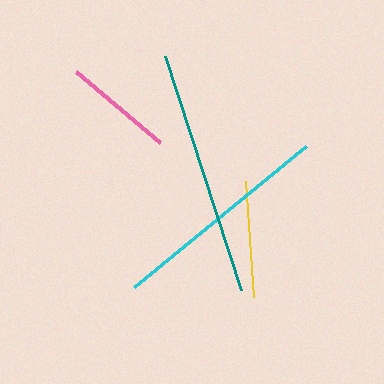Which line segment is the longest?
The teal line is the longest at approximately 246 pixels.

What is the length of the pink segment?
The pink segment is approximately 110 pixels long.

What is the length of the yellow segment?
The yellow segment is approximately 116 pixels long.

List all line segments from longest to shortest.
From longest to shortest: teal, cyan, yellow, pink.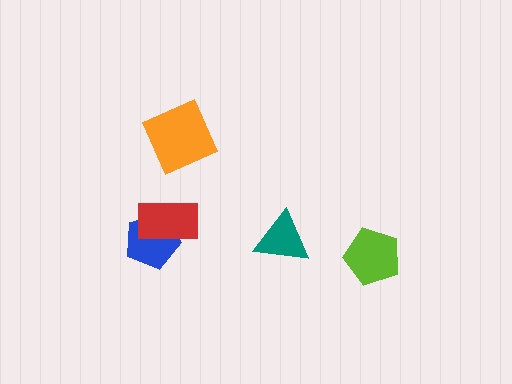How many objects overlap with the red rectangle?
1 object overlaps with the red rectangle.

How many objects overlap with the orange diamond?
0 objects overlap with the orange diamond.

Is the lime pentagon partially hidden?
No, no other shape covers it.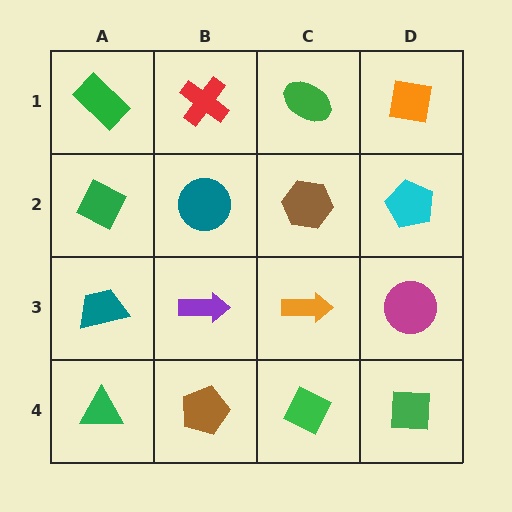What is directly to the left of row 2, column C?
A teal circle.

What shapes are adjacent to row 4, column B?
A purple arrow (row 3, column B), a green triangle (row 4, column A), a green diamond (row 4, column C).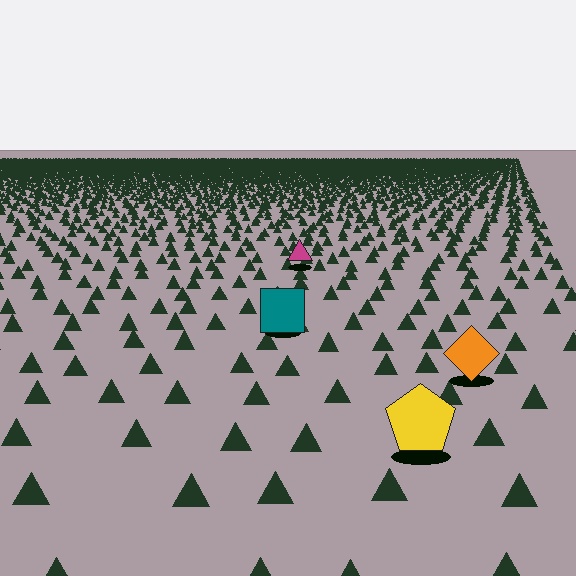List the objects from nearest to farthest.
From nearest to farthest: the yellow pentagon, the orange diamond, the teal square, the magenta triangle.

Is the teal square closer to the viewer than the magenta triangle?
Yes. The teal square is closer — you can tell from the texture gradient: the ground texture is coarser near it.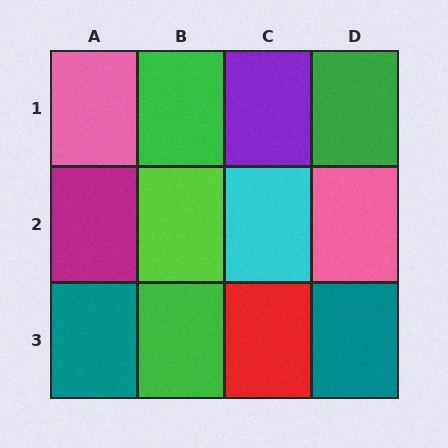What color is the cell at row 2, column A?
Magenta.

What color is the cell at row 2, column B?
Lime.